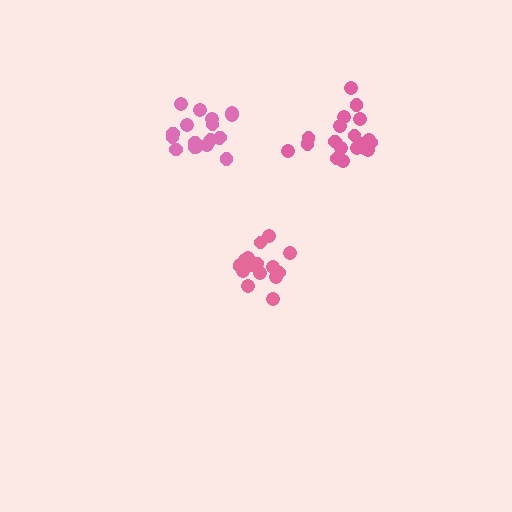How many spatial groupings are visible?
There are 3 spatial groupings.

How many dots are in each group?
Group 1: 16 dots, Group 2: 18 dots, Group 3: 19 dots (53 total).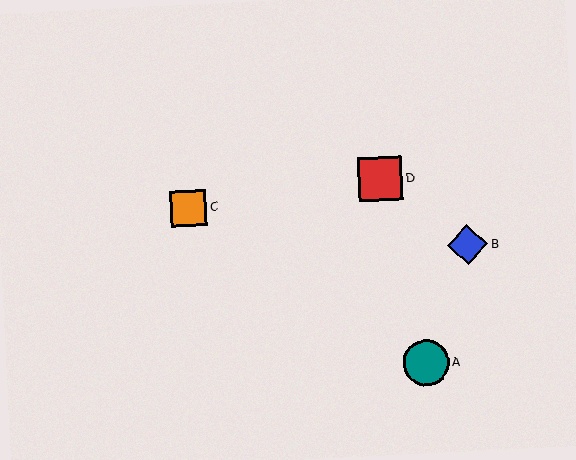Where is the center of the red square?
The center of the red square is at (380, 179).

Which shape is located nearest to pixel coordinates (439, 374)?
The teal circle (labeled A) at (426, 363) is nearest to that location.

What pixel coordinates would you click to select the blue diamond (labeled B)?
Click at (468, 245) to select the blue diamond B.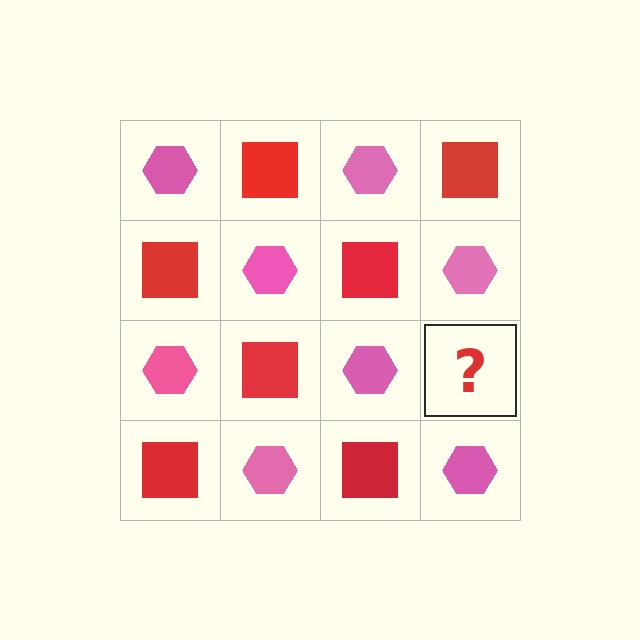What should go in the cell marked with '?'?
The missing cell should contain a red square.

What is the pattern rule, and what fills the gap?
The rule is that it alternates pink hexagon and red square in a checkerboard pattern. The gap should be filled with a red square.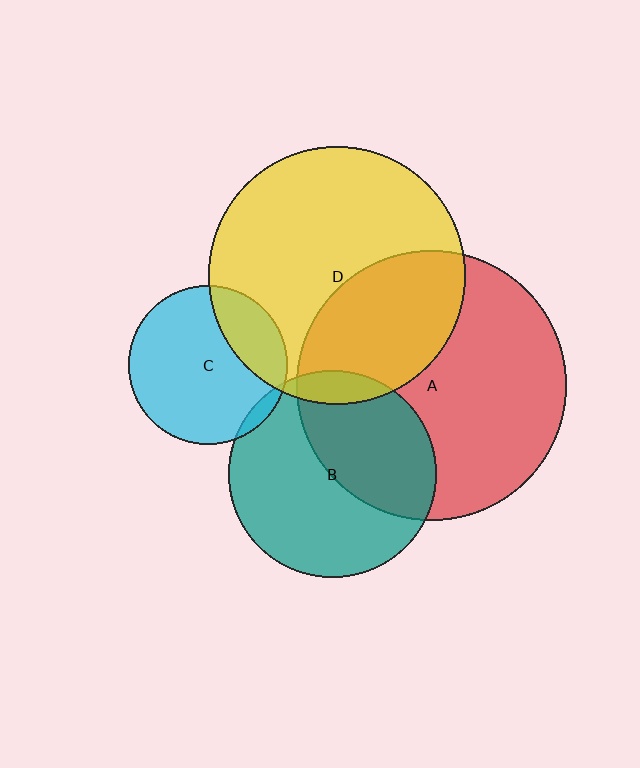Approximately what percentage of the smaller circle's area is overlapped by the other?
Approximately 5%.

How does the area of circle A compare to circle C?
Approximately 2.9 times.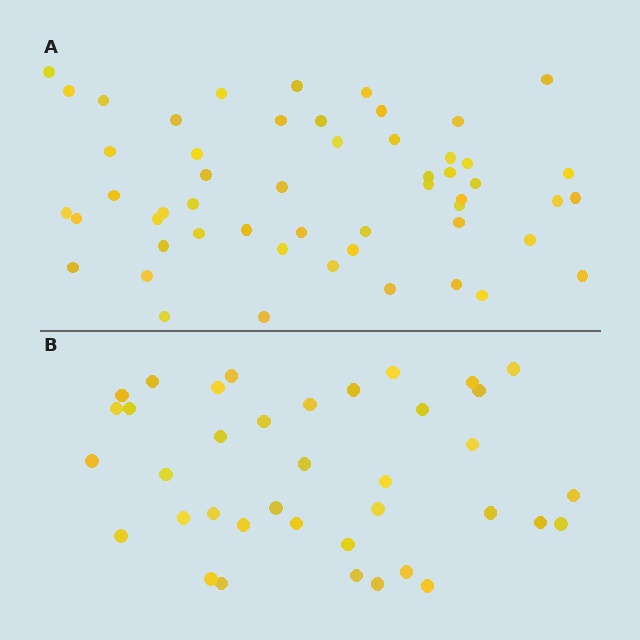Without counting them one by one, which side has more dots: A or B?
Region A (the top region) has more dots.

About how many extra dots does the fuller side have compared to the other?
Region A has approximately 15 more dots than region B.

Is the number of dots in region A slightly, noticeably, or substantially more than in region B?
Region A has noticeably more, but not dramatically so. The ratio is roughly 1.4 to 1.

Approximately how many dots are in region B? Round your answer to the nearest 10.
About 40 dots. (The exact count is 38, which rounds to 40.)